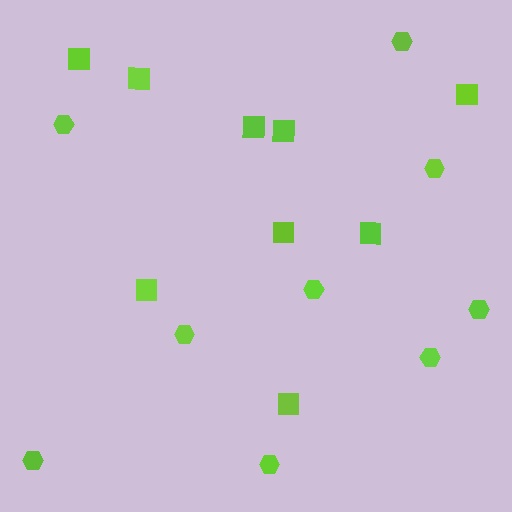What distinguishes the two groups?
There are 2 groups: one group of squares (9) and one group of hexagons (9).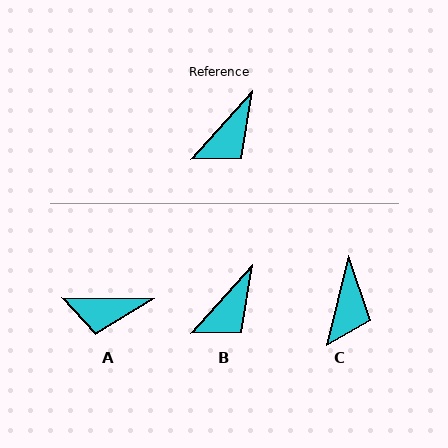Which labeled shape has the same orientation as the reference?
B.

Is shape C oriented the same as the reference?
No, it is off by about 28 degrees.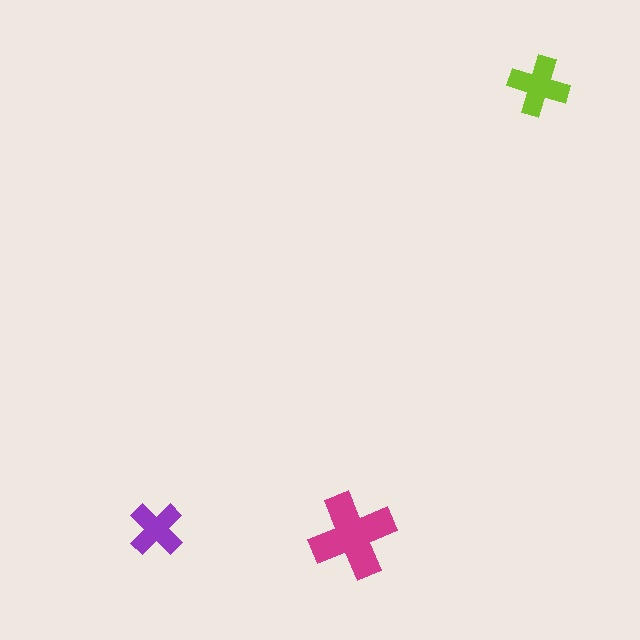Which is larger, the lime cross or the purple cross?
The lime one.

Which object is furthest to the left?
The purple cross is leftmost.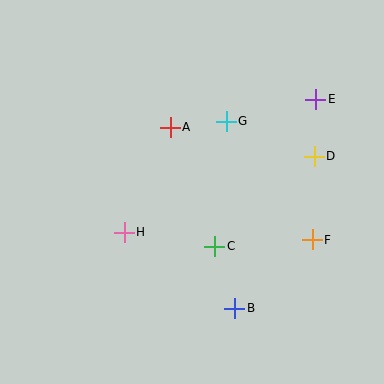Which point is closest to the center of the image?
Point C at (215, 246) is closest to the center.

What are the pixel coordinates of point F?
Point F is at (312, 240).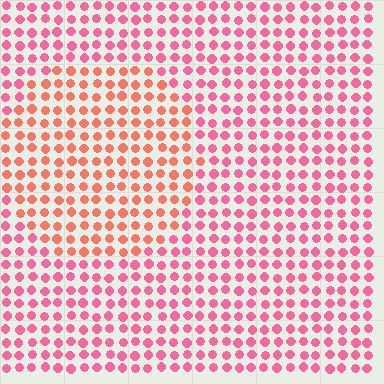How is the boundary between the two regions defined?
The boundary is defined purely by a slight shift in hue (about 31 degrees). Spacing, size, and orientation are identical on both sides.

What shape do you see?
I see a circle.